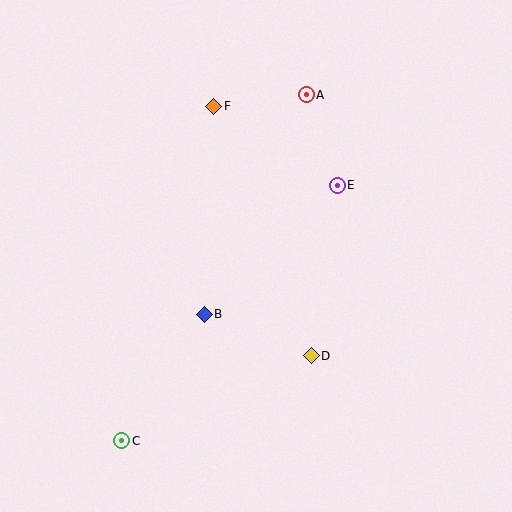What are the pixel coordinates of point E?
Point E is at (337, 185).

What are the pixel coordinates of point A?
Point A is at (306, 95).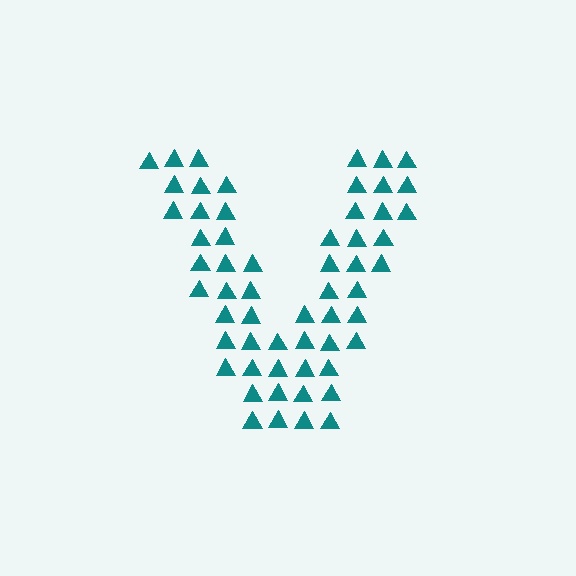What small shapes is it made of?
It is made of small triangles.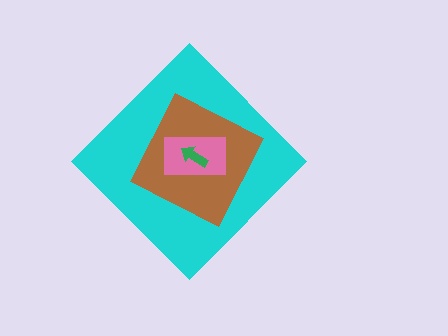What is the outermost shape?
The cyan diamond.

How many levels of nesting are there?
4.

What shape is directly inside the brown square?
The pink rectangle.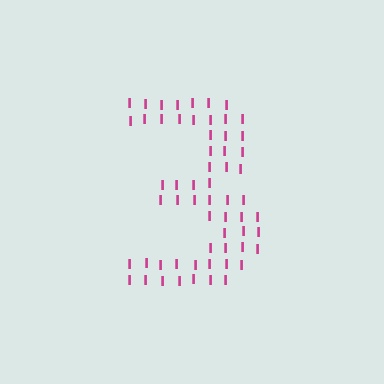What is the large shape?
The large shape is the digit 3.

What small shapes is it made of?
It is made of small letter I's.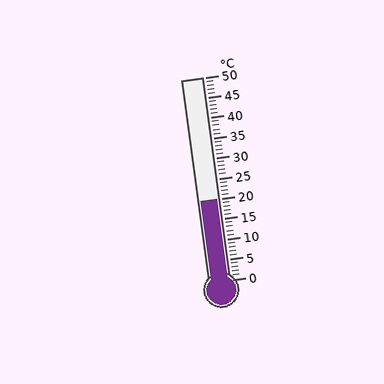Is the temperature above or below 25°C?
The temperature is below 25°C.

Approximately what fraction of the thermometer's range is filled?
The thermometer is filled to approximately 40% of its range.